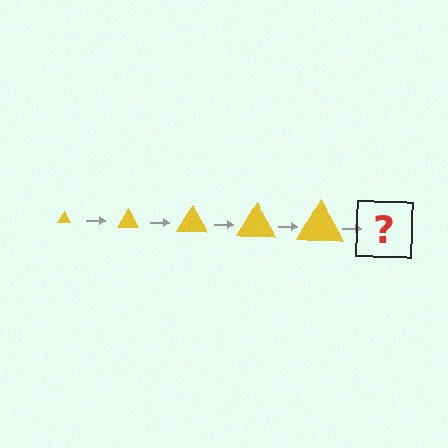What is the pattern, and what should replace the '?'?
The pattern is that the triangle gets progressively larger each step. The '?' should be a yellow triangle, larger than the previous one.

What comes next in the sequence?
The next element should be a yellow triangle, larger than the previous one.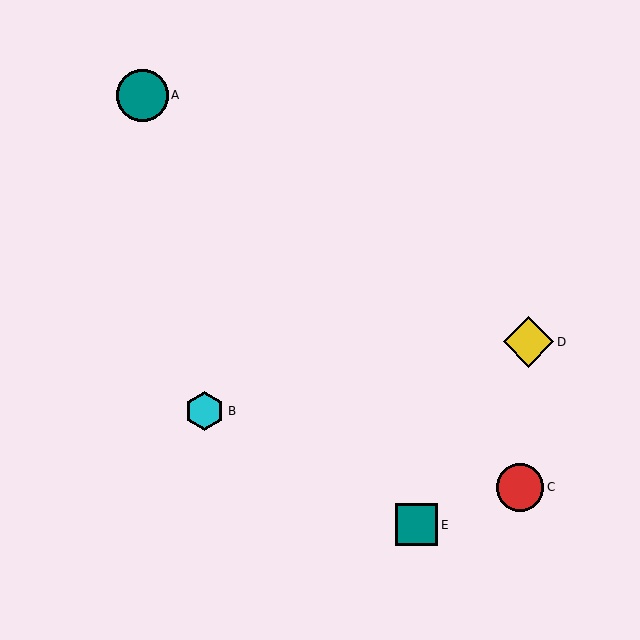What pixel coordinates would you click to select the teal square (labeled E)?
Click at (416, 525) to select the teal square E.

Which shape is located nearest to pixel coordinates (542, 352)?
The yellow diamond (labeled D) at (528, 342) is nearest to that location.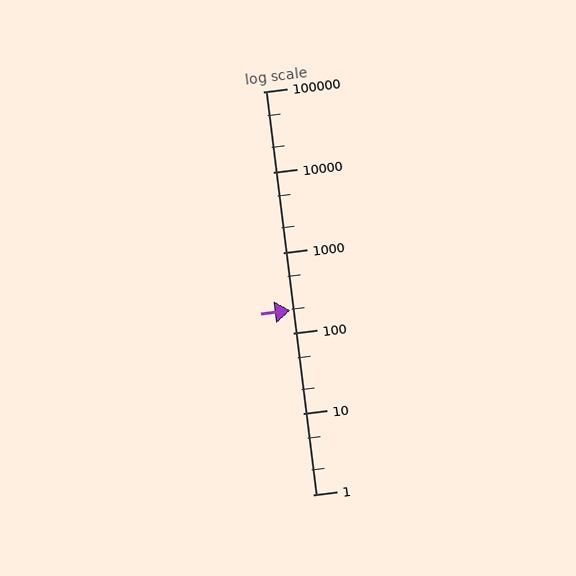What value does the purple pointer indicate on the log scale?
The pointer indicates approximately 190.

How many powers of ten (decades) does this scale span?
The scale spans 5 decades, from 1 to 100000.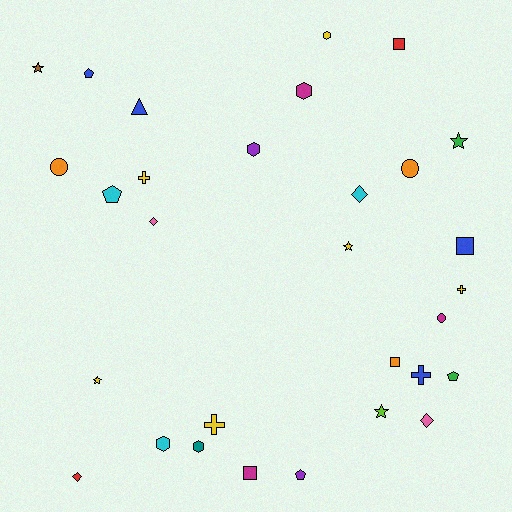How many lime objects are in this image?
There is 1 lime object.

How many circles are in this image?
There are 3 circles.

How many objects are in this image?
There are 30 objects.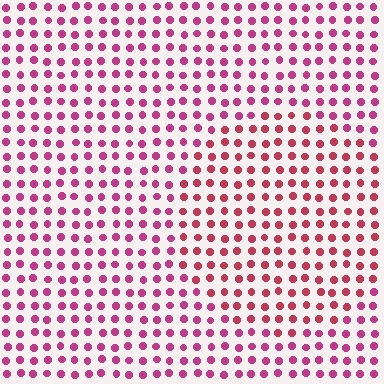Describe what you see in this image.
The image is filled with small magenta elements in a uniform arrangement. A circle-shaped region is visible where the elements are tinted to a slightly different hue, forming a subtle color boundary.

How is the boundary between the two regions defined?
The boundary is defined purely by a slight shift in hue (about 22 degrees). Spacing, size, and orientation are identical on both sides.